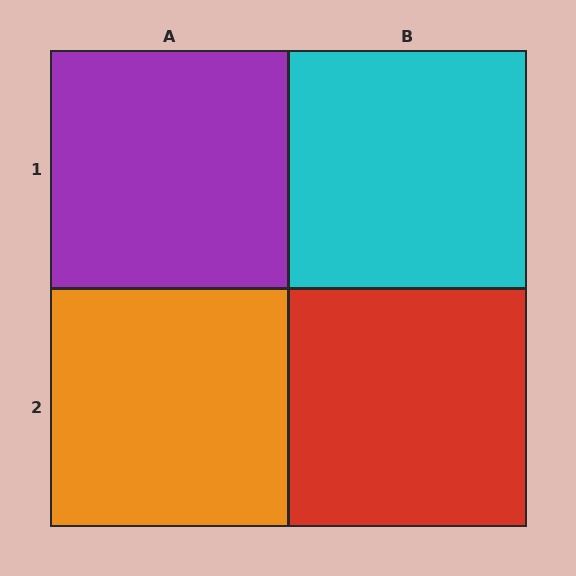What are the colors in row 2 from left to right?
Orange, red.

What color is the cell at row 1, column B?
Cyan.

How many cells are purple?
1 cell is purple.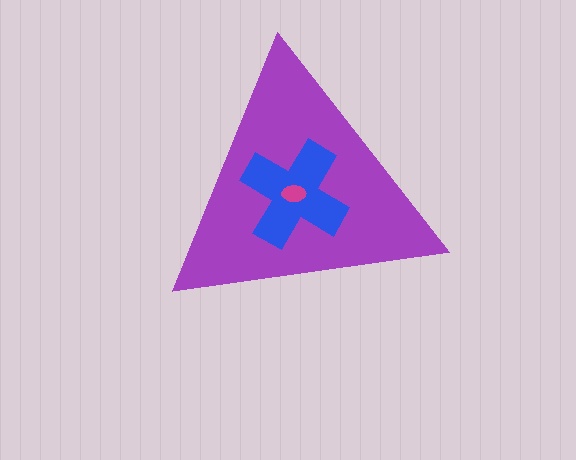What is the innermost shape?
The magenta ellipse.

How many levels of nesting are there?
3.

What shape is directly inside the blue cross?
The magenta ellipse.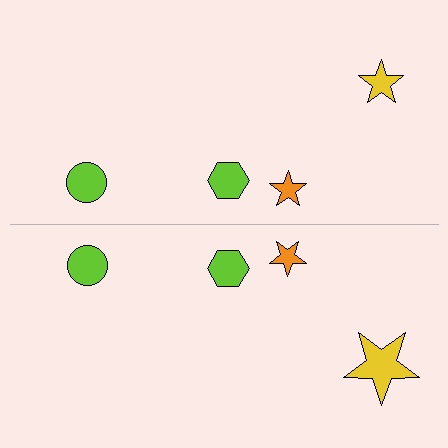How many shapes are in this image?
There are 8 shapes in this image.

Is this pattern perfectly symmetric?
No, the pattern is not perfectly symmetric. The yellow star on the bottom side has a different size than its mirror counterpart.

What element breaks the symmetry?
The yellow star on the bottom side has a different size than its mirror counterpart.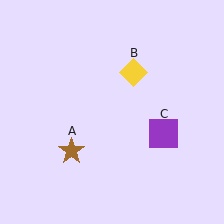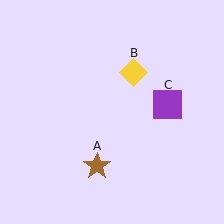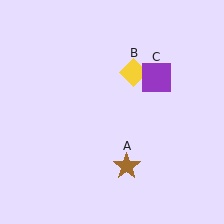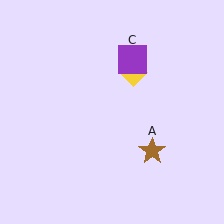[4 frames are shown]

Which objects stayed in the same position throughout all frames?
Yellow diamond (object B) remained stationary.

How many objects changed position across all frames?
2 objects changed position: brown star (object A), purple square (object C).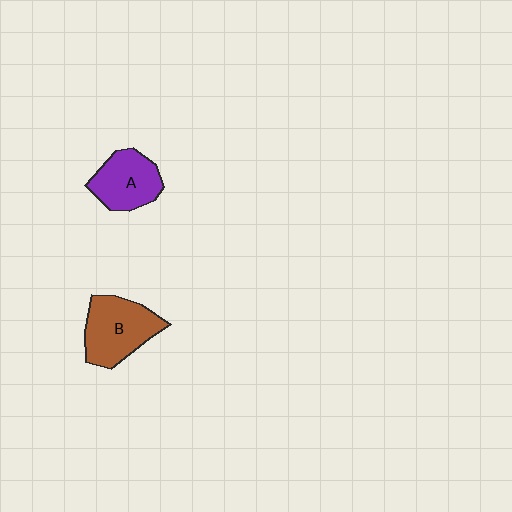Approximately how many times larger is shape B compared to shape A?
Approximately 1.2 times.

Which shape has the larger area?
Shape B (brown).